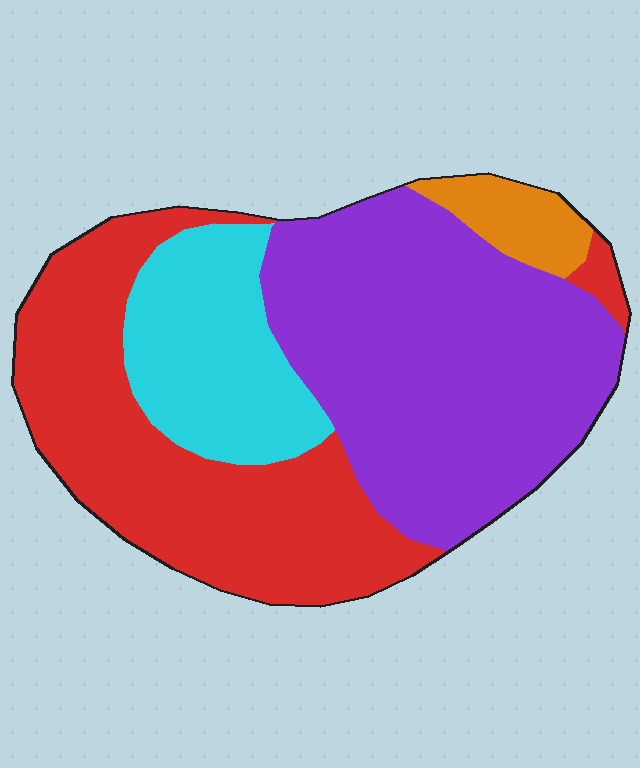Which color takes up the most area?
Purple, at roughly 40%.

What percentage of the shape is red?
Red takes up about one third (1/3) of the shape.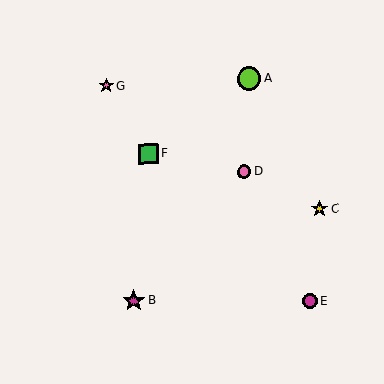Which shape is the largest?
The lime circle (labeled A) is the largest.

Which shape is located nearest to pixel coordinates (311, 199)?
The yellow star (labeled C) at (320, 208) is nearest to that location.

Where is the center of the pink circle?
The center of the pink circle is at (244, 172).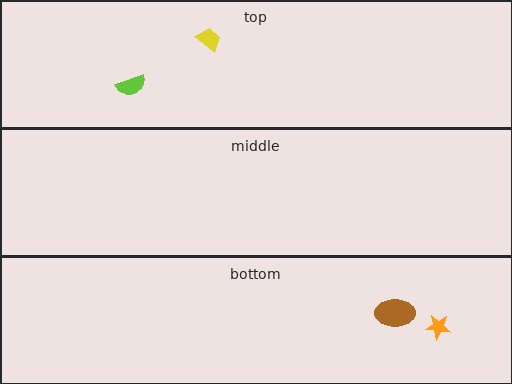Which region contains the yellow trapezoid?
The top region.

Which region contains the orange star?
The bottom region.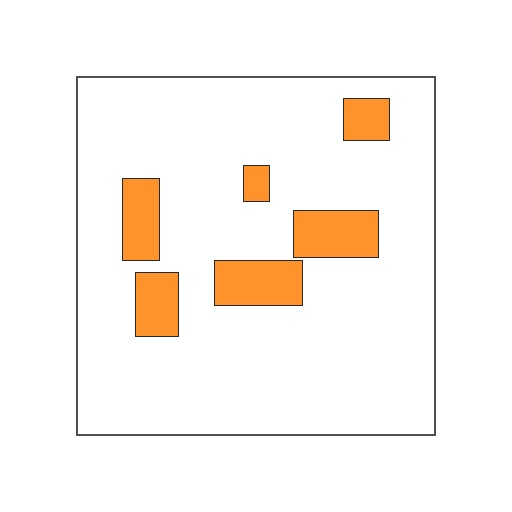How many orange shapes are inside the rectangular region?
6.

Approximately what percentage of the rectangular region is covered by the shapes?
Approximately 15%.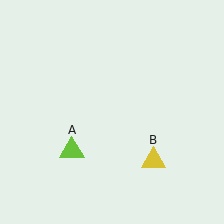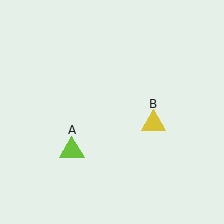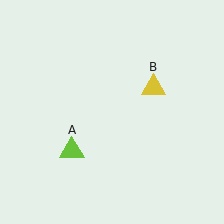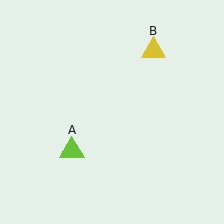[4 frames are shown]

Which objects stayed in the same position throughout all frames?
Lime triangle (object A) remained stationary.